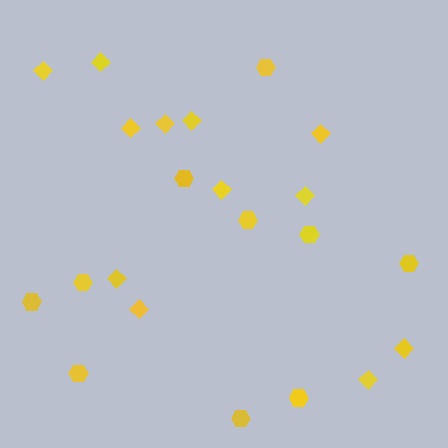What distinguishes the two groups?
There are 2 groups: one group of diamonds (12) and one group of hexagons (10).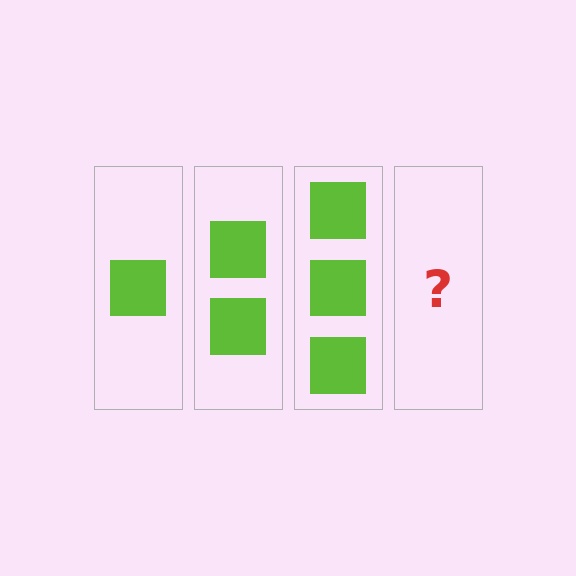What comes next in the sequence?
The next element should be 4 squares.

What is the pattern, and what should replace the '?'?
The pattern is that each step adds one more square. The '?' should be 4 squares.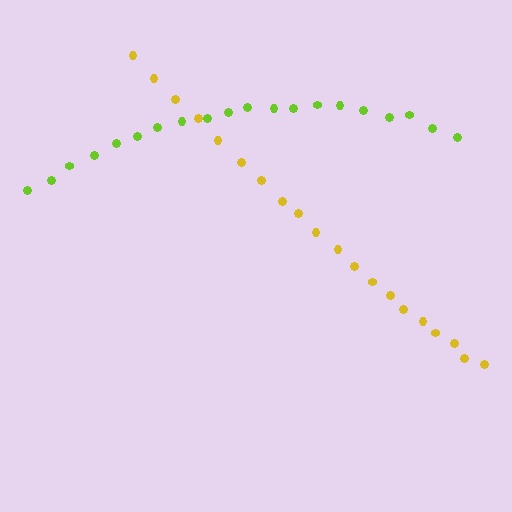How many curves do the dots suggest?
There are 2 distinct paths.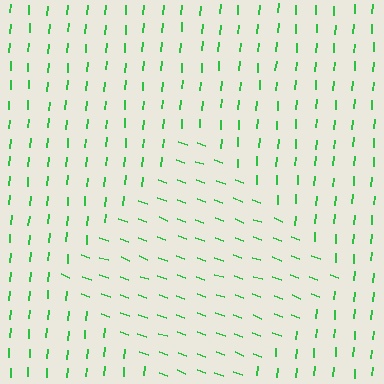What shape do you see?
I see a diamond.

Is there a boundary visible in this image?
Yes, there is a texture boundary formed by a change in line orientation.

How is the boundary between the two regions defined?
The boundary is defined purely by a change in line orientation (approximately 75 degrees difference). All lines are the same color and thickness.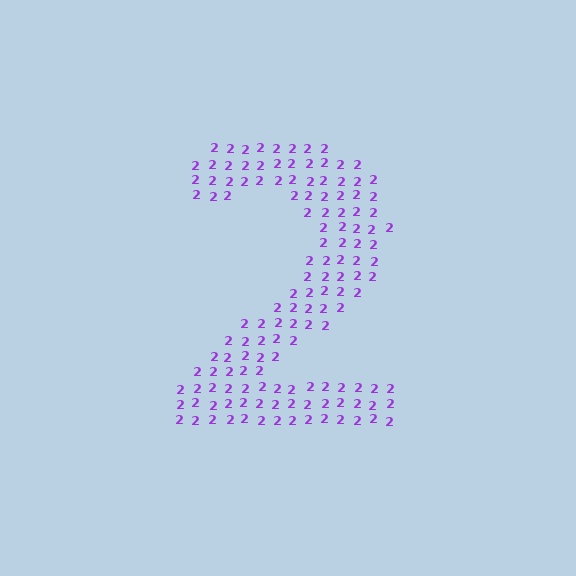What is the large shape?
The large shape is the digit 2.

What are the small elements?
The small elements are digit 2's.